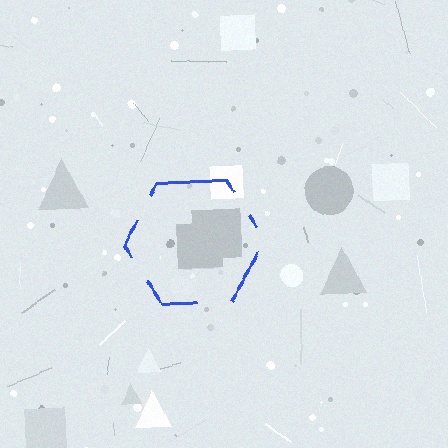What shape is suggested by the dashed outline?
The dashed outline suggests a hexagon.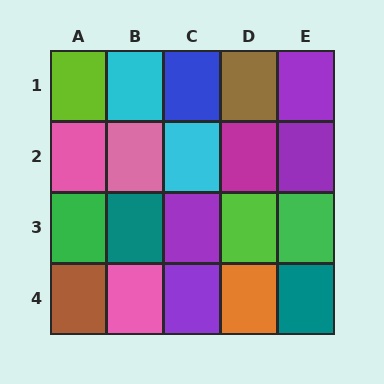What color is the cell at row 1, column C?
Blue.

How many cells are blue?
1 cell is blue.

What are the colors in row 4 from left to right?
Brown, pink, purple, orange, teal.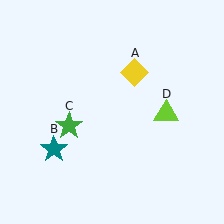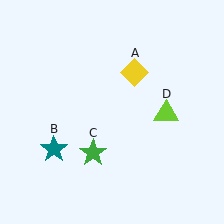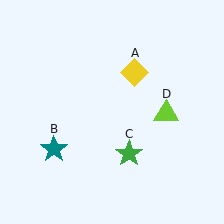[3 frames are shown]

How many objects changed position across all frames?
1 object changed position: green star (object C).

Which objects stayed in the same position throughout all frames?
Yellow diamond (object A) and teal star (object B) and lime triangle (object D) remained stationary.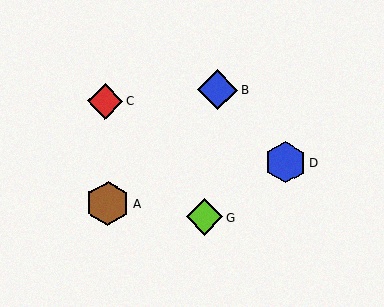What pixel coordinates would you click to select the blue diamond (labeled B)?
Click at (218, 90) to select the blue diamond B.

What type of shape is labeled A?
Shape A is a brown hexagon.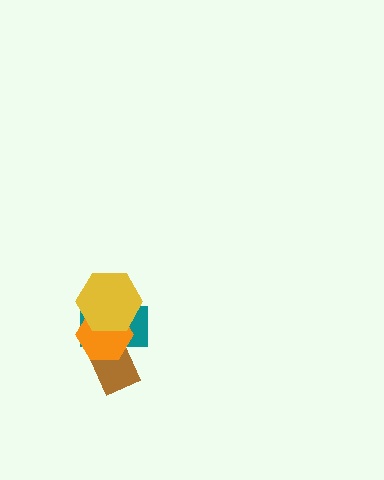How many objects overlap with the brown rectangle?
2 objects overlap with the brown rectangle.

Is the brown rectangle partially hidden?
Yes, it is partially covered by another shape.